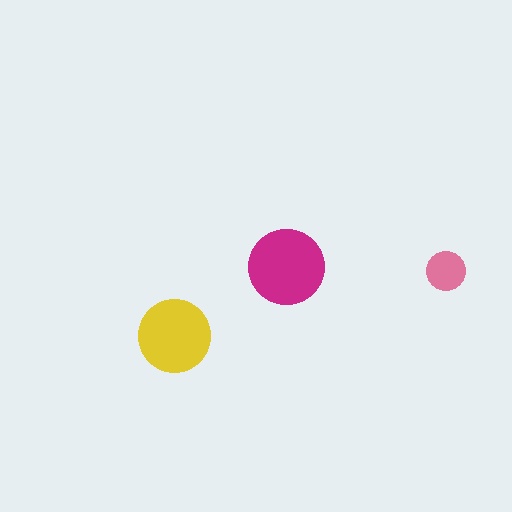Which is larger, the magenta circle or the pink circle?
The magenta one.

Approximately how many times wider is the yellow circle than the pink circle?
About 2 times wider.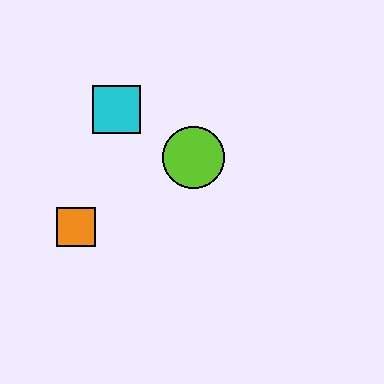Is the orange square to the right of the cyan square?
No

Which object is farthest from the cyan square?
The orange square is farthest from the cyan square.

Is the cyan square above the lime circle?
Yes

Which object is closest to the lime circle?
The cyan square is closest to the lime circle.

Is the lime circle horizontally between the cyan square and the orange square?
No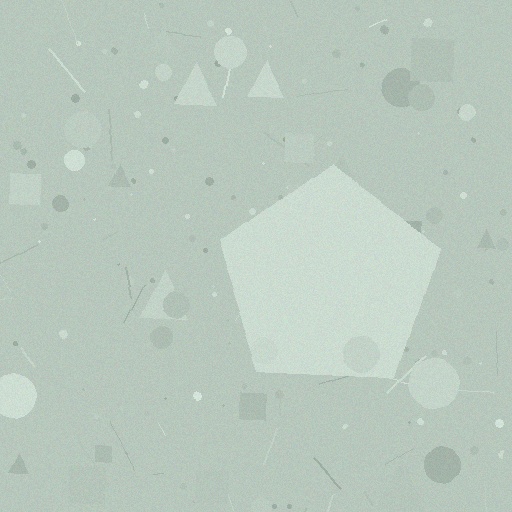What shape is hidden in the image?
A pentagon is hidden in the image.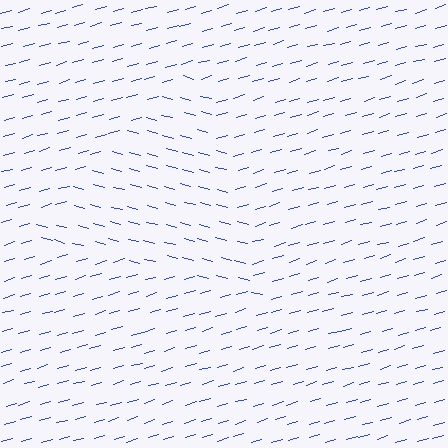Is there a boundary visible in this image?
Yes, there is a texture boundary formed by a change in line orientation.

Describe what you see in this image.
The image is filled with small blue line segments. A triangle region in the image has lines oriented differently from the surrounding lines, creating a visible texture boundary.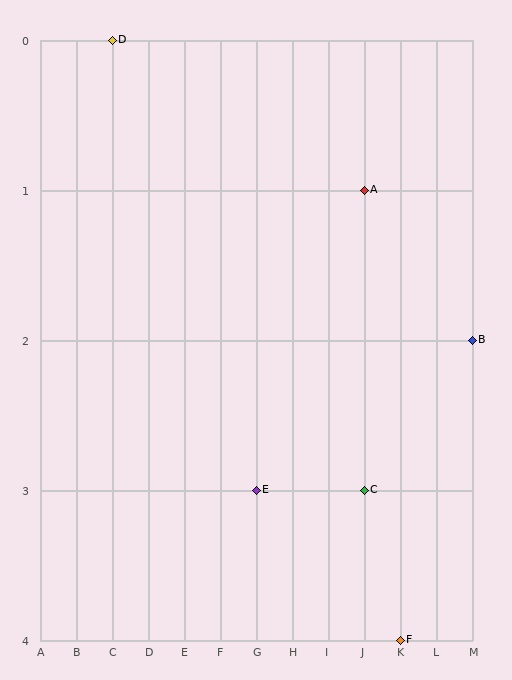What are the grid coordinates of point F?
Point F is at grid coordinates (K, 4).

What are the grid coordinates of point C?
Point C is at grid coordinates (J, 3).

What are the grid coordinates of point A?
Point A is at grid coordinates (J, 1).